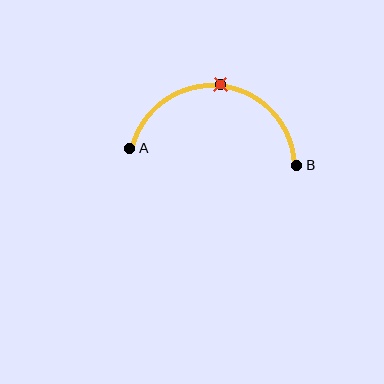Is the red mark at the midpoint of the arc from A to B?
Yes. The red mark lies on the arc at equal arc-length from both A and B — it is the arc midpoint.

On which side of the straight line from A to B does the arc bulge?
The arc bulges above the straight line connecting A and B.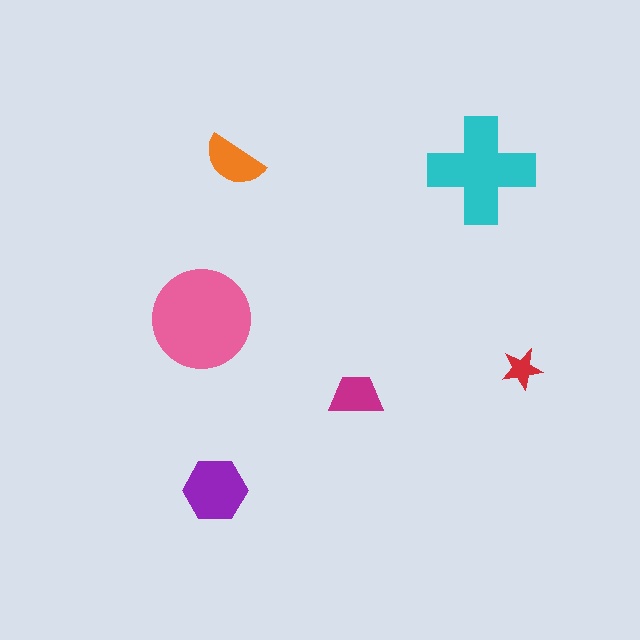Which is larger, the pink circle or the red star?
The pink circle.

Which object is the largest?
The pink circle.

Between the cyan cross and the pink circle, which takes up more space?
The pink circle.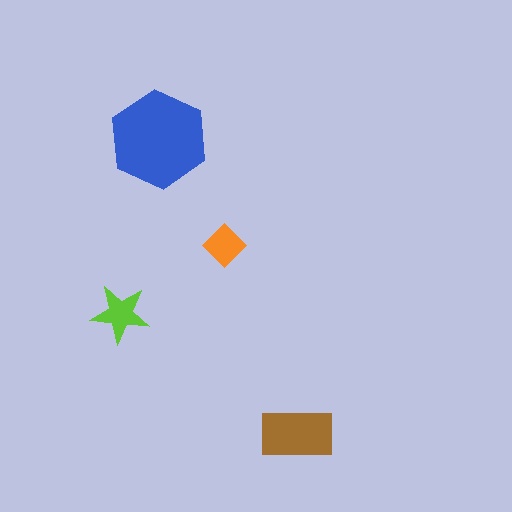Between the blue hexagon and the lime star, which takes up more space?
The blue hexagon.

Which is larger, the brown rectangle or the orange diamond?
The brown rectangle.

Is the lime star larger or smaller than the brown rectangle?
Smaller.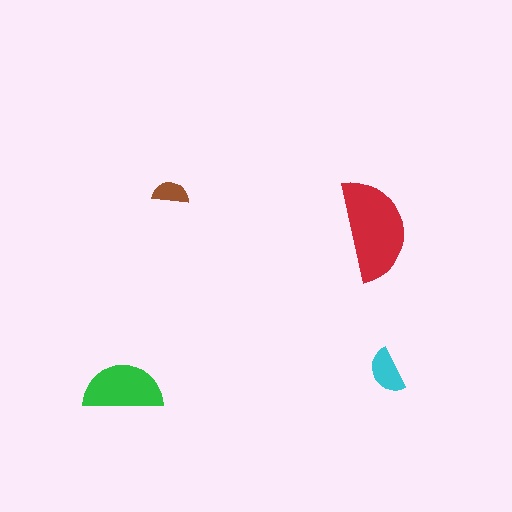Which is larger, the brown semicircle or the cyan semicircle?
The cyan one.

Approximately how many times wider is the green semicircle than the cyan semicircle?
About 1.5 times wider.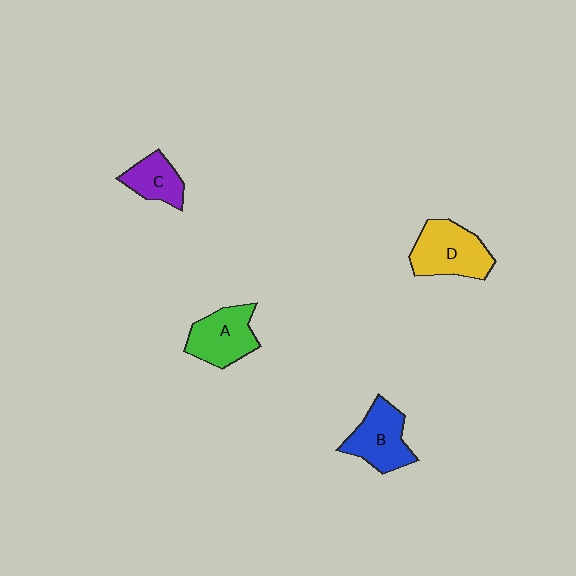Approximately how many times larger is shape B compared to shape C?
Approximately 1.5 times.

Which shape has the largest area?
Shape D (yellow).